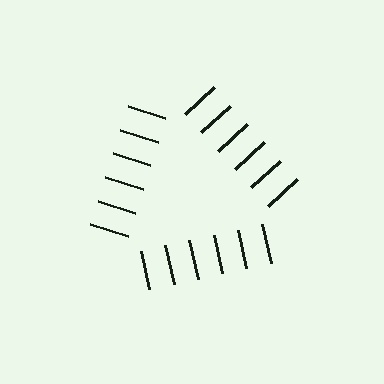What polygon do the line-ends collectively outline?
An illusory triangle — the line segments terminate on its edges but no continuous stroke is drawn.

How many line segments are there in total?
18 — 6 along each of the 3 edges.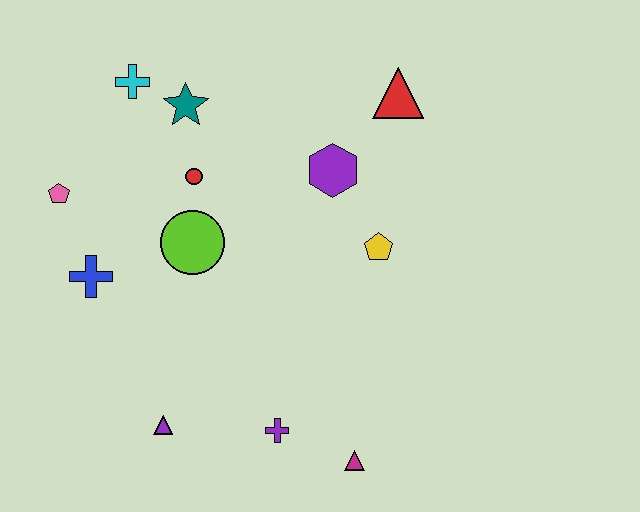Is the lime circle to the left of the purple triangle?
No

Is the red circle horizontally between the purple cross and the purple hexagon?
No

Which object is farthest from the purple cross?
The cyan cross is farthest from the purple cross.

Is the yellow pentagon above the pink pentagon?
No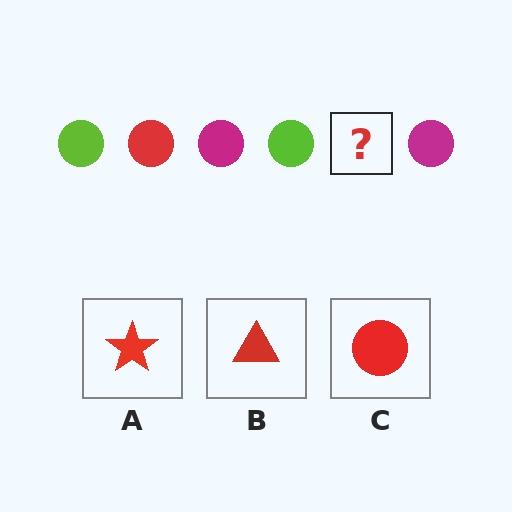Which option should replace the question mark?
Option C.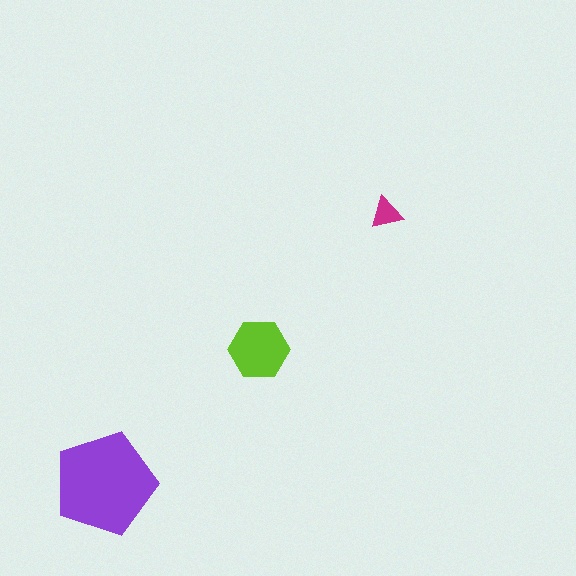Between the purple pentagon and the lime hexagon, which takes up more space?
The purple pentagon.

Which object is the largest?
The purple pentagon.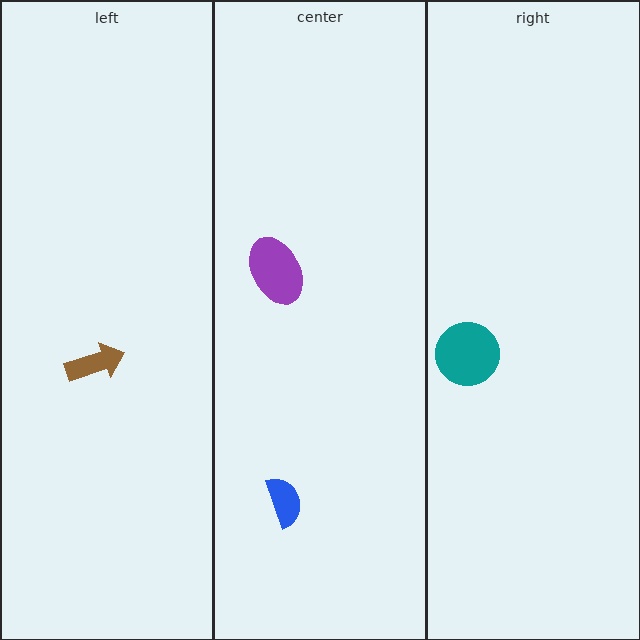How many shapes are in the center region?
2.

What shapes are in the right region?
The teal circle.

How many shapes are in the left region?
1.